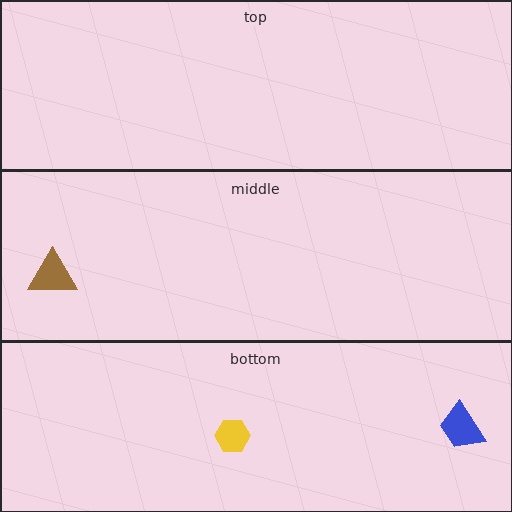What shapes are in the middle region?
The brown triangle.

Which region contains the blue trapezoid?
The bottom region.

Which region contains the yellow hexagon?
The bottom region.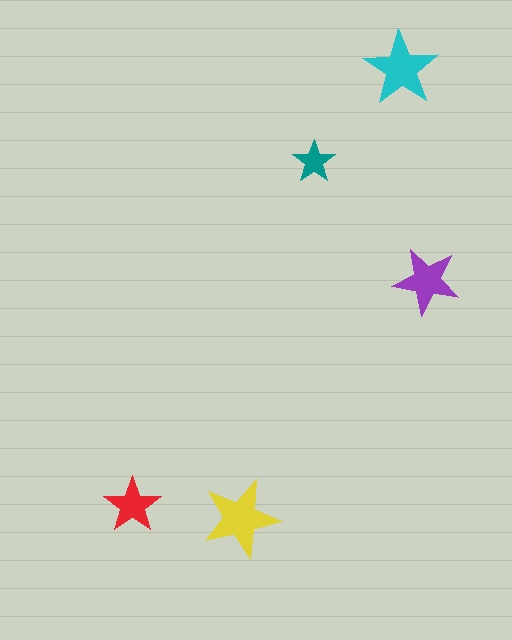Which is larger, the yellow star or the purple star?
The yellow one.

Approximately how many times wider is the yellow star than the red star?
About 1.5 times wider.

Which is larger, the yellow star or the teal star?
The yellow one.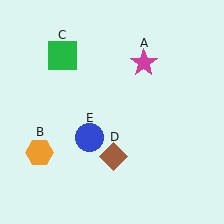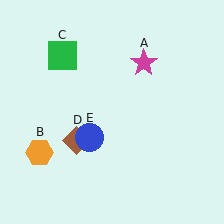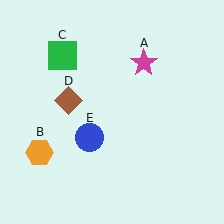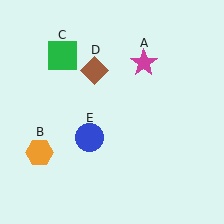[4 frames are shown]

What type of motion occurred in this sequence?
The brown diamond (object D) rotated clockwise around the center of the scene.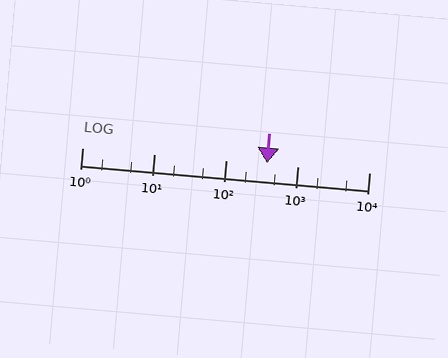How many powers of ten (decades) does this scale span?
The scale spans 4 decades, from 1 to 10000.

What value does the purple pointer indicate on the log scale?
The pointer indicates approximately 380.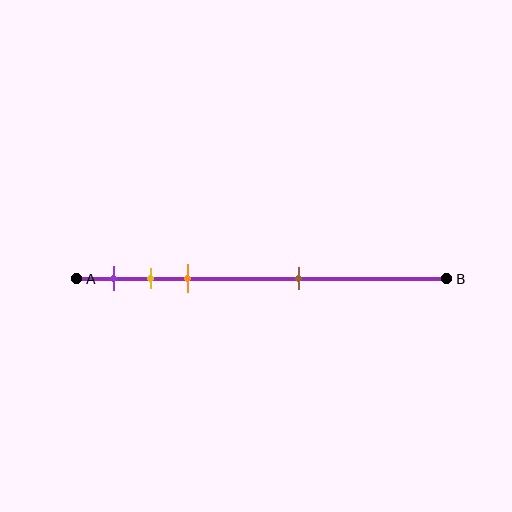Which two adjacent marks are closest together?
The yellow and orange marks are the closest adjacent pair.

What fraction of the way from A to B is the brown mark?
The brown mark is approximately 60% (0.6) of the way from A to B.